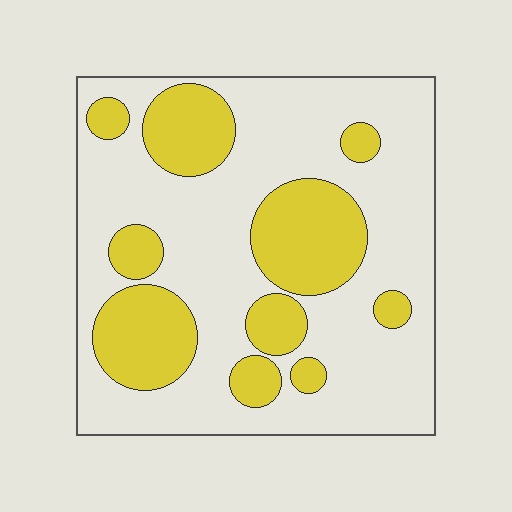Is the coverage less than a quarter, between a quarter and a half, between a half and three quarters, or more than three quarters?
Between a quarter and a half.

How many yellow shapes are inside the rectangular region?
10.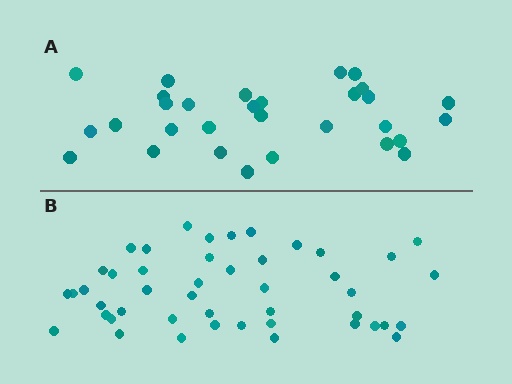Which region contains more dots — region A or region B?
Region B (the bottom region) has more dots.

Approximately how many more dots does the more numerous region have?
Region B has approximately 15 more dots than region A.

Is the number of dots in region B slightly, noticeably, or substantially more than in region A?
Region B has substantially more. The ratio is roughly 1.5 to 1.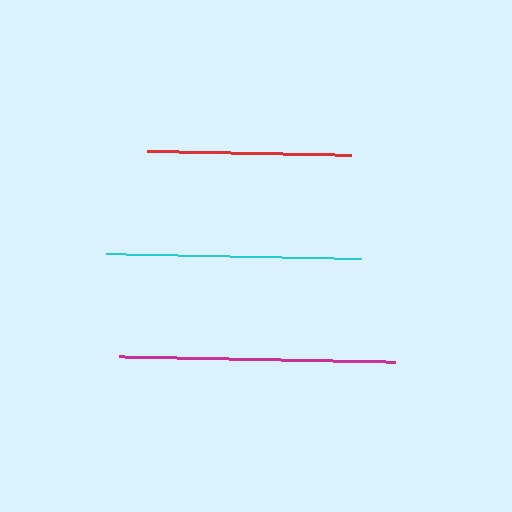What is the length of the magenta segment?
The magenta segment is approximately 276 pixels long.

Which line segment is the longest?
The magenta line is the longest at approximately 276 pixels.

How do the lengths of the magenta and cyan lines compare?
The magenta and cyan lines are approximately the same length.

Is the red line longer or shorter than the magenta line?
The magenta line is longer than the red line.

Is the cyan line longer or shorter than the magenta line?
The magenta line is longer than the cyan line.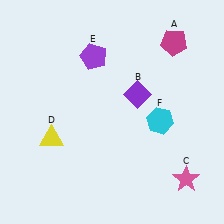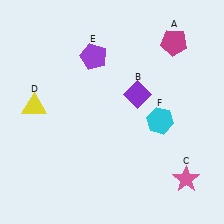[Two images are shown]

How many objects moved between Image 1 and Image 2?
1 object moved between the two images.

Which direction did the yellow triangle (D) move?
The yellow triangle (D) moved up.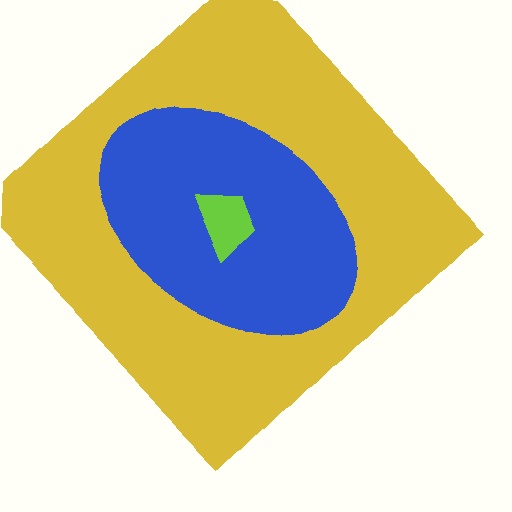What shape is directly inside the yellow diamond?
The blue ellipse.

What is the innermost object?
The lime trapezoid.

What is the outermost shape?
The yellow diamond.